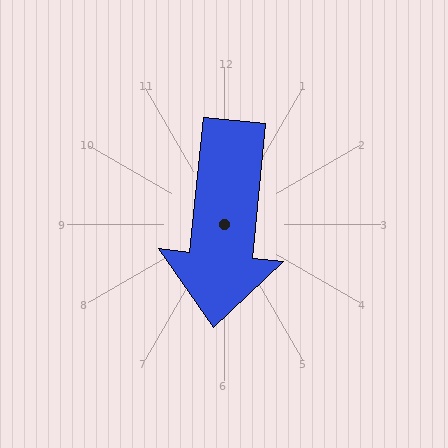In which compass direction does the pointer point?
South.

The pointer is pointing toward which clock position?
Roughly 6 o'clock.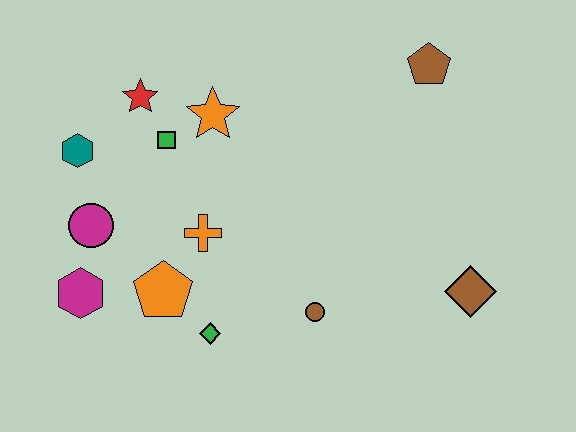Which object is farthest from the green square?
The brown diamond is farthest from the green square.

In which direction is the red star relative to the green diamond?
The red star is above the green diamond.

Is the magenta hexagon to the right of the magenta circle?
No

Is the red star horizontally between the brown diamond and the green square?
No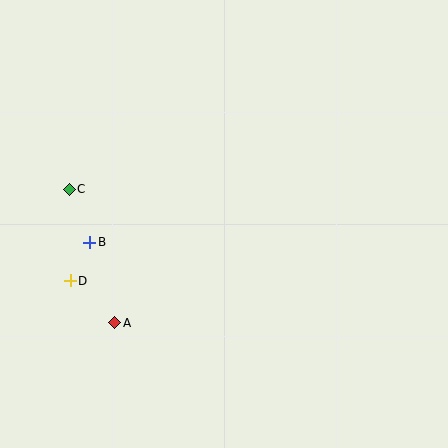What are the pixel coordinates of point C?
Point C is at (69, 189).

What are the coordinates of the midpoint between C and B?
The midpoint between C and B is at (79, 216).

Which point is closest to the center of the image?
Point B at (90, 242) is closest to the center.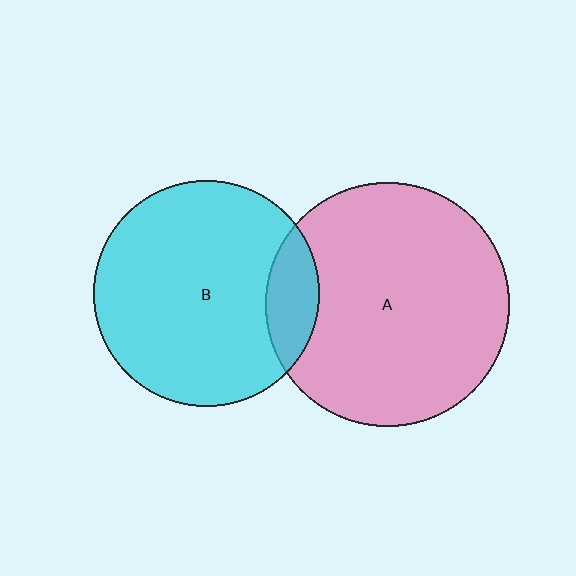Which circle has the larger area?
Circle A (pink).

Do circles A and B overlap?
Yes.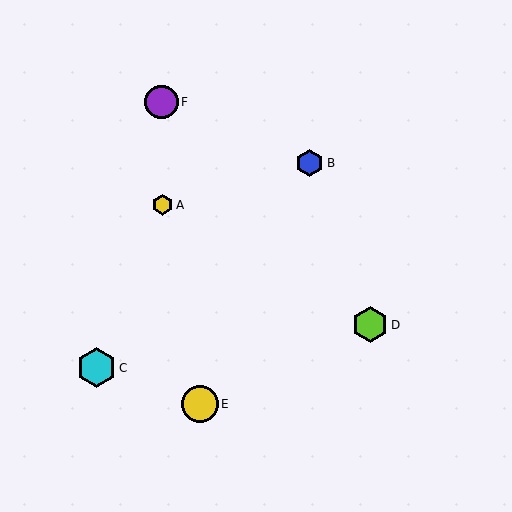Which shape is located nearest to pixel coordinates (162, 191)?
The yellow hexagon (labeled A) at (163, 205) is nearest to that location.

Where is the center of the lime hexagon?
The center of the lime hexagon is at (370, 325).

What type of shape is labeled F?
Shape F is a purple circle.